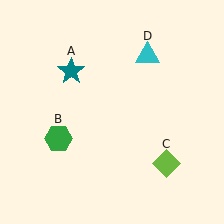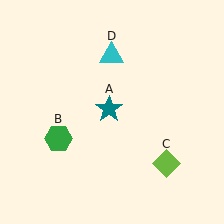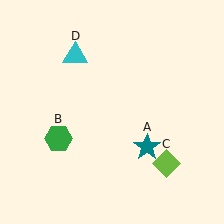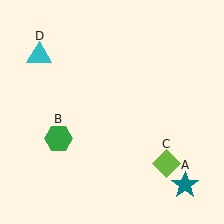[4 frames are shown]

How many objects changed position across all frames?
2 objects changed position: teal star (object A), cyan triangle (object D).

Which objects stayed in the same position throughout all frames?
Green hexagon (object B) and lime diamond (object C) remained stationary.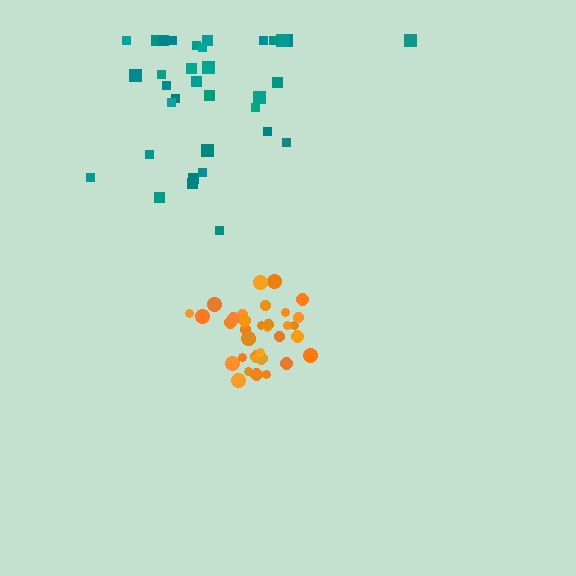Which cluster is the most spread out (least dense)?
Teal.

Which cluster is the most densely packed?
Orange.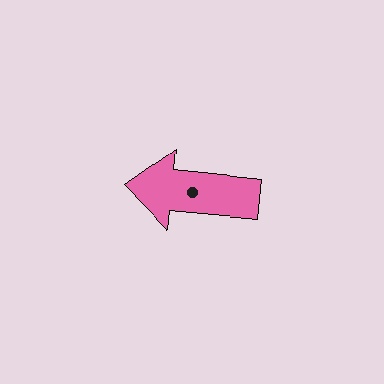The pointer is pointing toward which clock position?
Roughly 9 o'clock.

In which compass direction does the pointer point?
West.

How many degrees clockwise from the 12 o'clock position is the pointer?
Approximately 275 degrees.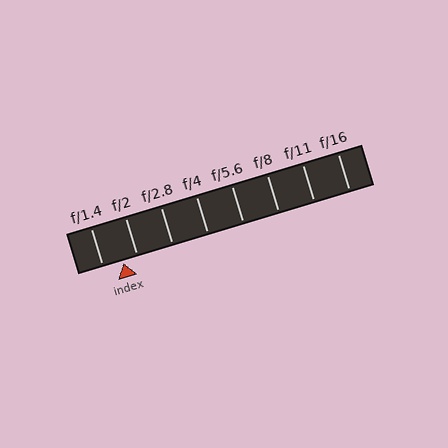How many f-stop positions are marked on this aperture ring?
There are 8 f-stop positions marked.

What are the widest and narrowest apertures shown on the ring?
The widest aperture shown is f/1.4 and the narrowest is f/16.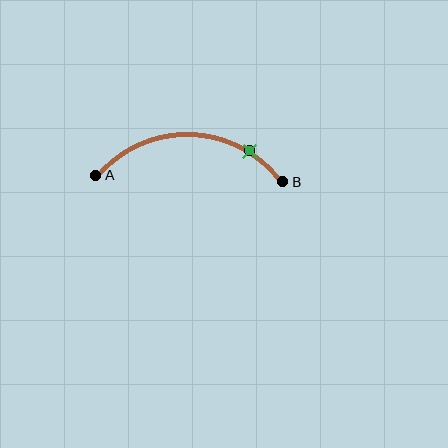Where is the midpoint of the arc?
The arc midpoint is the point on the curve farthest from the straight line joining A and B. It sits above that line.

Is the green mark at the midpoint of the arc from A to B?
No. The green mark lies on the arc but is closer to endpoint B. The arc midpoint would be at the point on the curve equidistant along the arc from both A and B.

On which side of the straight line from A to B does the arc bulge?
The arc bulges above the straight line connecting A and B.